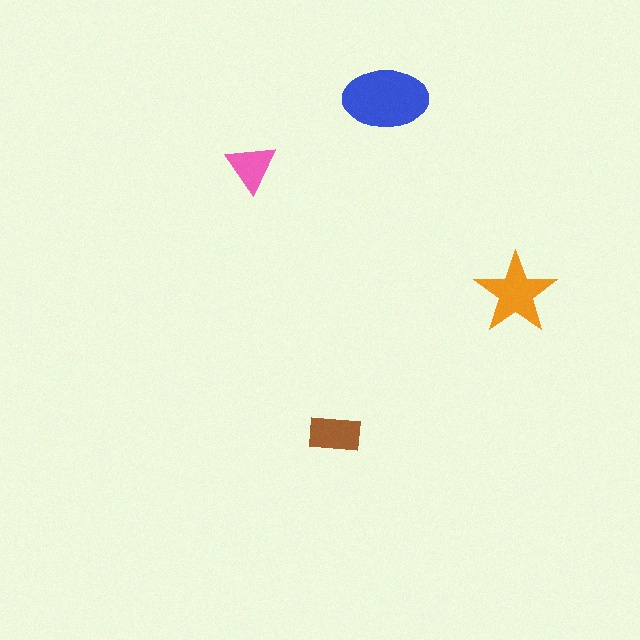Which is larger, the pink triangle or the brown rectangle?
The brown rectangle.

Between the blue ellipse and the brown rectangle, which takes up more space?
The blue ellipse.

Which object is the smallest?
The pink triangle.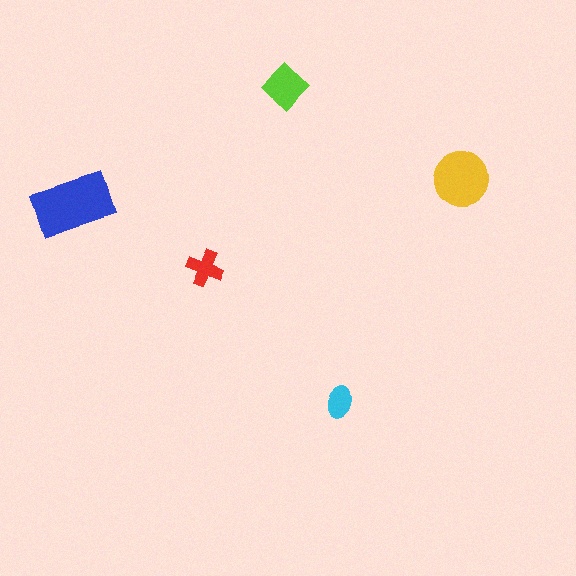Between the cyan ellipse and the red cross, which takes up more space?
The red cross.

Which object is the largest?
The blue rectangle.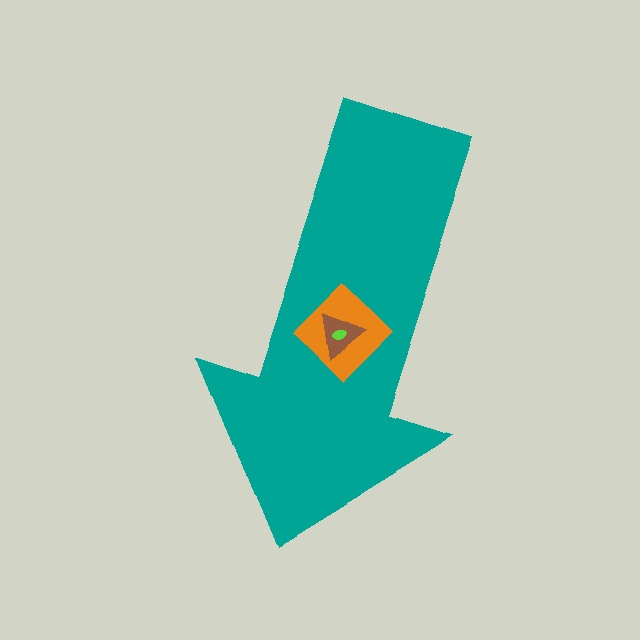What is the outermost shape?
The teal arrow.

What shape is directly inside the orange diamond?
The brown triangle.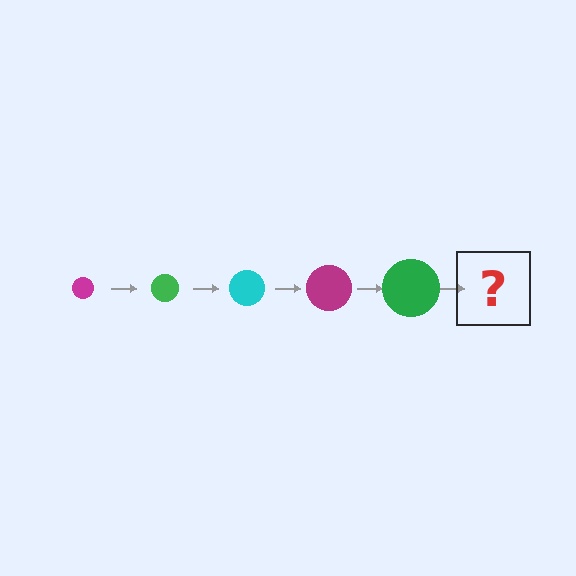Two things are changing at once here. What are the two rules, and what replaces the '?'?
The two rules are that the circle grows larger each step and the color cycles through magenta, green, and cyan. The '?' should be a cyan circle, larger than the previous one.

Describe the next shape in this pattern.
It should be a cyan circle, larger than the previous one.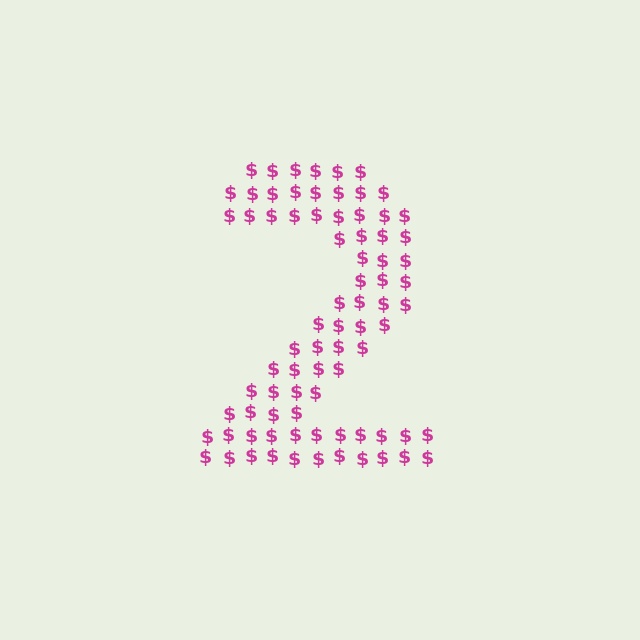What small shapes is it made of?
It is made of small dollar signs.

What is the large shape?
The large shape is the digit 2.